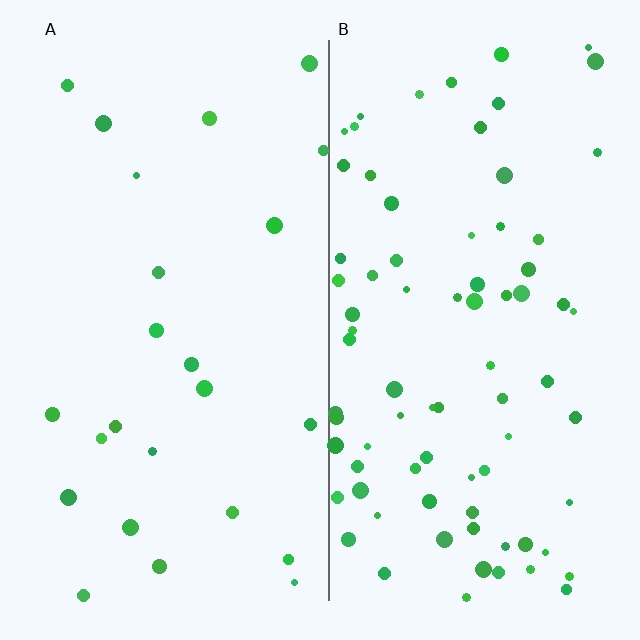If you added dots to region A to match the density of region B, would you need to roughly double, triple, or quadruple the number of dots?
Approximately triple.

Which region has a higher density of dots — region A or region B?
B (the right).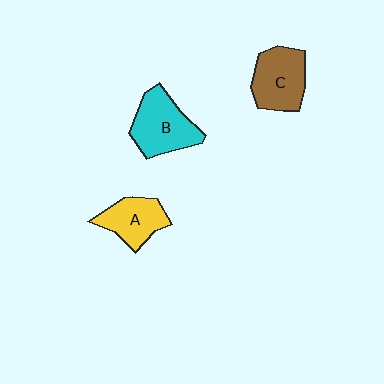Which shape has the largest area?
Shape B (cyan).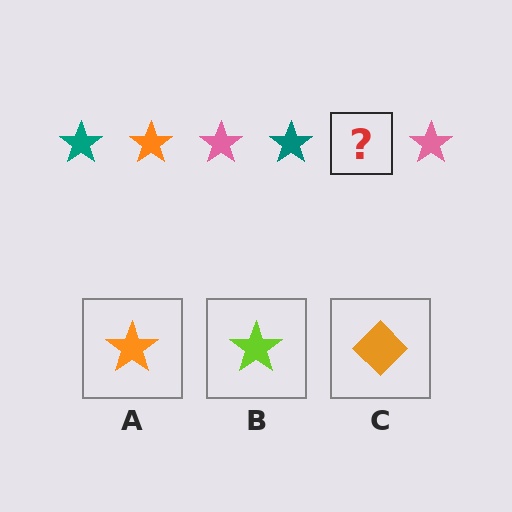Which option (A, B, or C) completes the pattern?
A.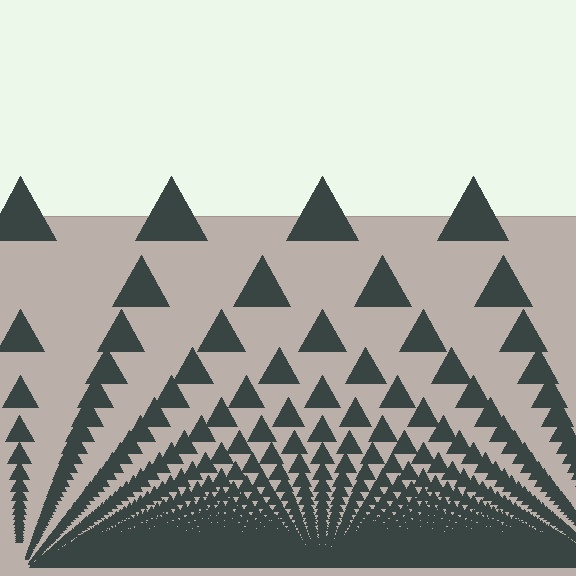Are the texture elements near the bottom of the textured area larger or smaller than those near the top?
Smaller. The gradient is inverted — elements near the bottom are smaller and denser.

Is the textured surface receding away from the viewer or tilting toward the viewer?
The surface appears to tilt toward the viewer. Texture elements get larger and sparser toward the top.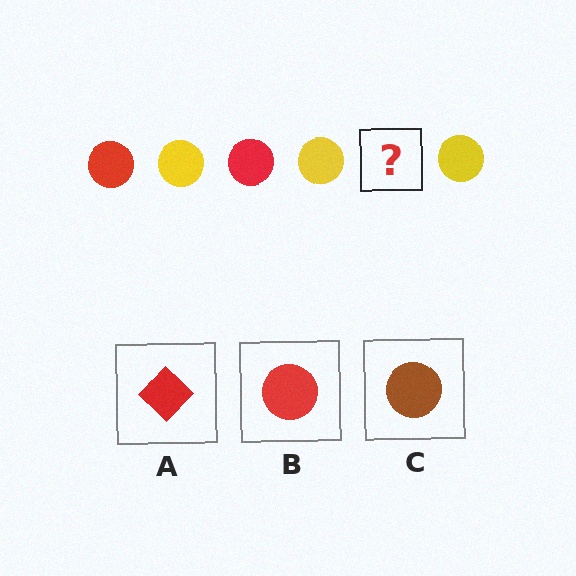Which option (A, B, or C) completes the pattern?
B.